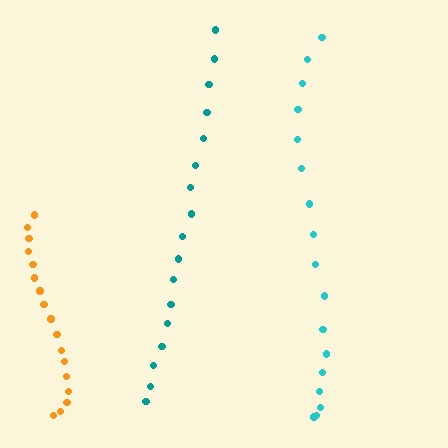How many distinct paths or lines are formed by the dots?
There are 3 distinct paths.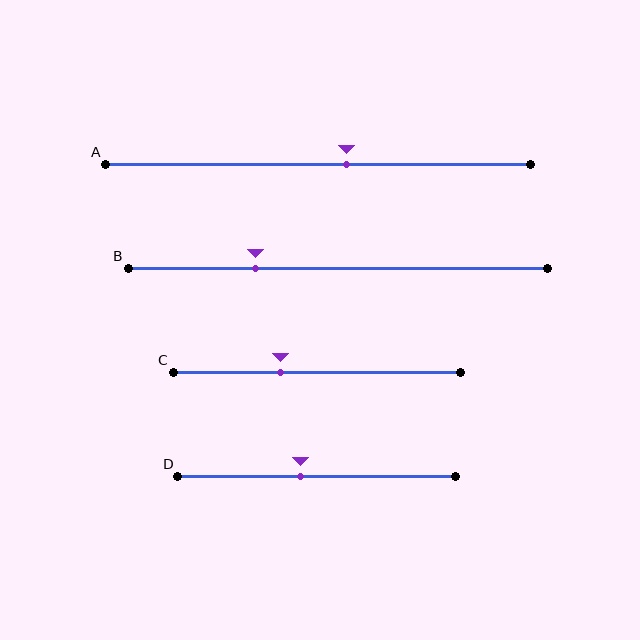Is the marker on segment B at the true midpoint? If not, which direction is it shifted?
No, the marker on segment B is shifted to the left by about 20% of the segment length.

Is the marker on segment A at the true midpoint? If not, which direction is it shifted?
No, the marker on segment A is shifted to the right by about 7% of the segment length.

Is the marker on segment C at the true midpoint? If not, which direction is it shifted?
No, the marker on segment C is shifted to the left by about 13% of the segment length.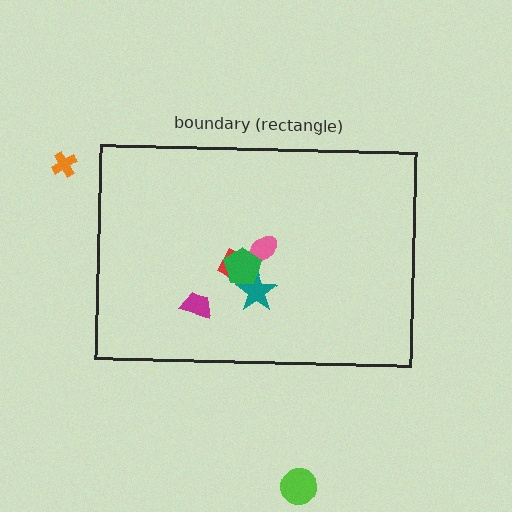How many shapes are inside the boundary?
5 inside, 2 outside.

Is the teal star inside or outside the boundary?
Inside.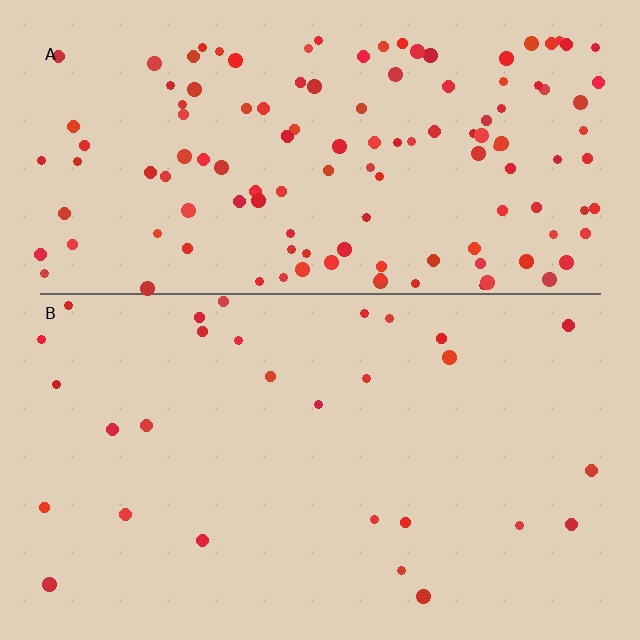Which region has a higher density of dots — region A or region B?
A (the top).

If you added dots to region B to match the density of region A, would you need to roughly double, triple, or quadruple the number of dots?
Approximately quadruple.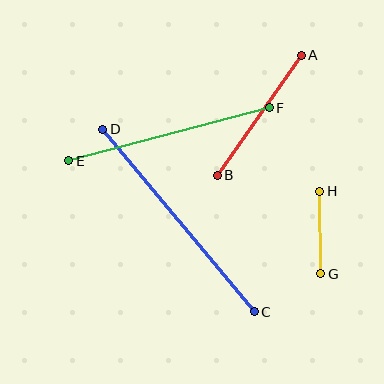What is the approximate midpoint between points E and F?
The midpoint is at approximately (169, 134) pixels.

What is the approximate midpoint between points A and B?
The midpoint is at approximately (259, 115) pixels.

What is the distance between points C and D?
The distance is approximately 237 pixels.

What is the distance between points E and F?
The distance is approximately 207 pixels.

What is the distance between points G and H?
The distance is approximately 82 pixels.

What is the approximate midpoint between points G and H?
The midpoint is at approximately (320, 232) pixels.